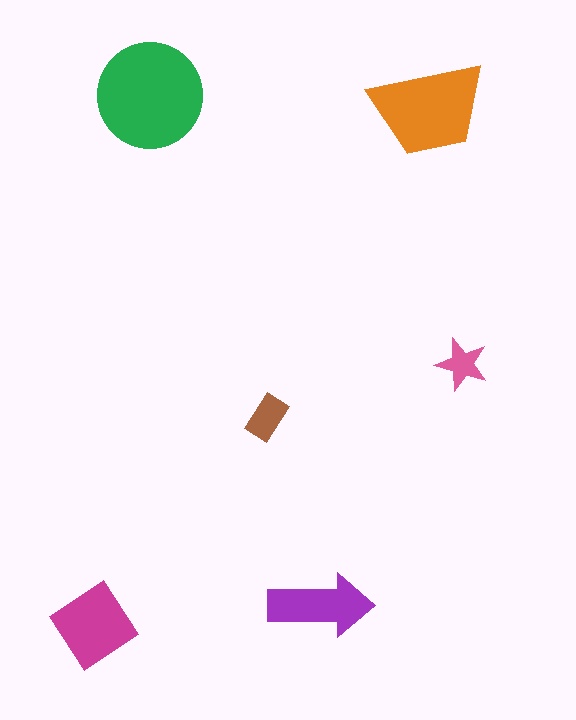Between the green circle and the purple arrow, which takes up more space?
The green circle.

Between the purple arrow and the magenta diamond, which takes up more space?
The magenta diamond.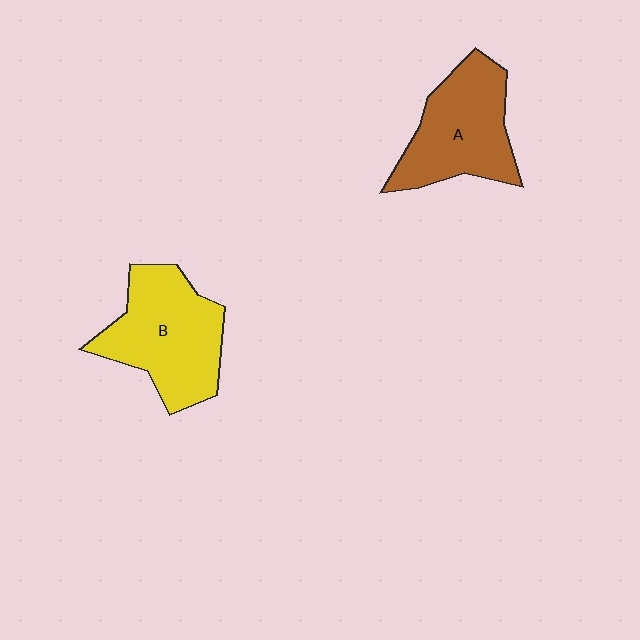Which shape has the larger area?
Shape B (yellow).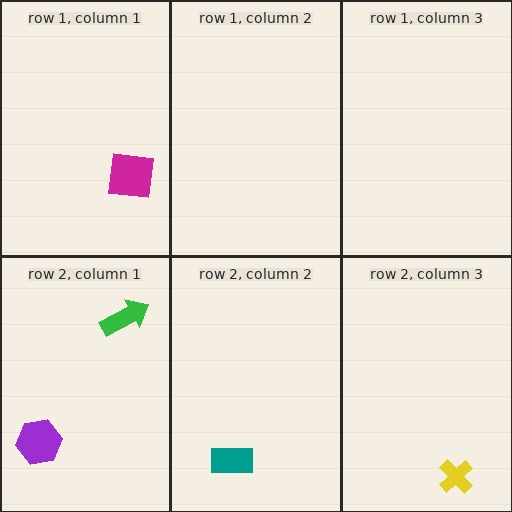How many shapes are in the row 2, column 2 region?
1.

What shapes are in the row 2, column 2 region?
The teal rectangle.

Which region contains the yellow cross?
The row 2, column 3 region.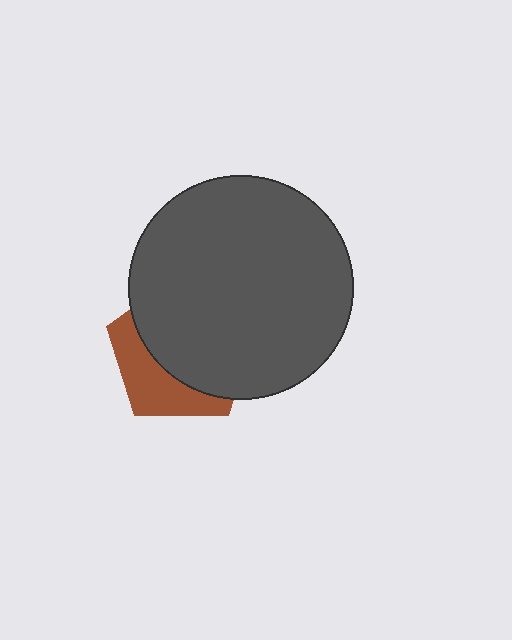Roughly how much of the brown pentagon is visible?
A small part of it is visible (roughly 35%).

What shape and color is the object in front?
The object in front is a dark gray circle.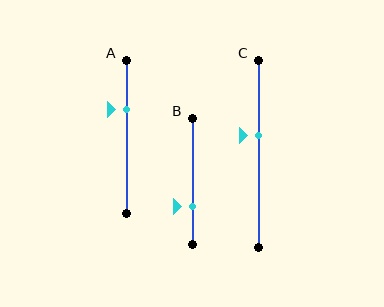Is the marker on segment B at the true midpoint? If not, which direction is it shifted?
No, the marker on segment B is shifted downward by about 19% of the segment length.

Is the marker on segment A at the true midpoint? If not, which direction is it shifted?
No, the marker on segment A is shifted upward by about 18% of the segment length.